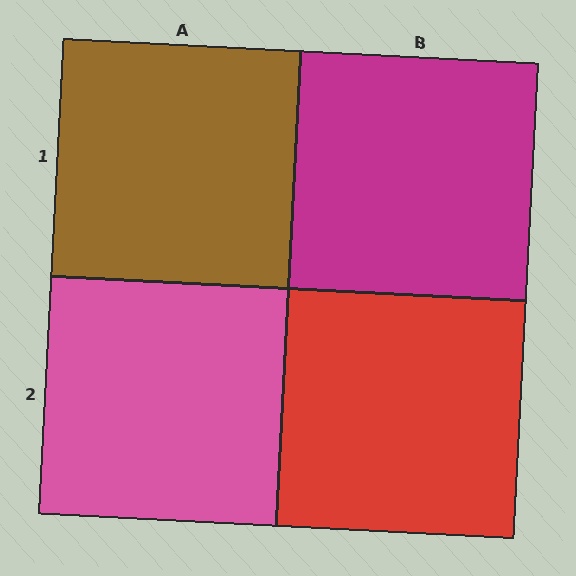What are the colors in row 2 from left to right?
Pink, red.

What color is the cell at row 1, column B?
Magenta.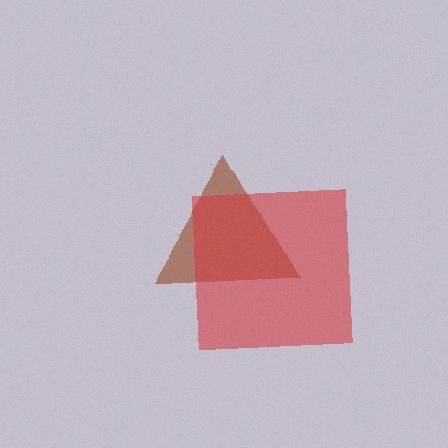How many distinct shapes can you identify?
There are 2 distinct shapes: a brown triangle, a red square.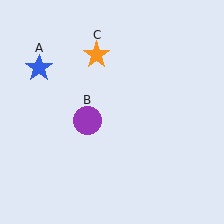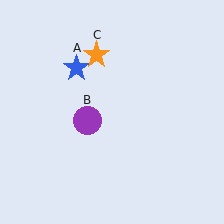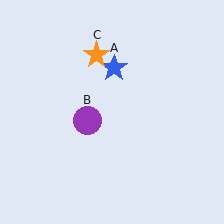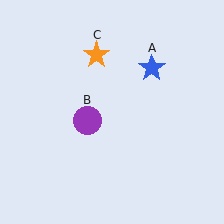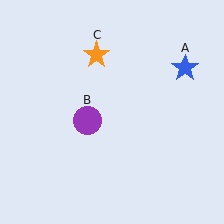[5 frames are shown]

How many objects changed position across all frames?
1 object changed position: blue star (object A).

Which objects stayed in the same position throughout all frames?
Purple circle (object B) and orange star (object C) remained stationary.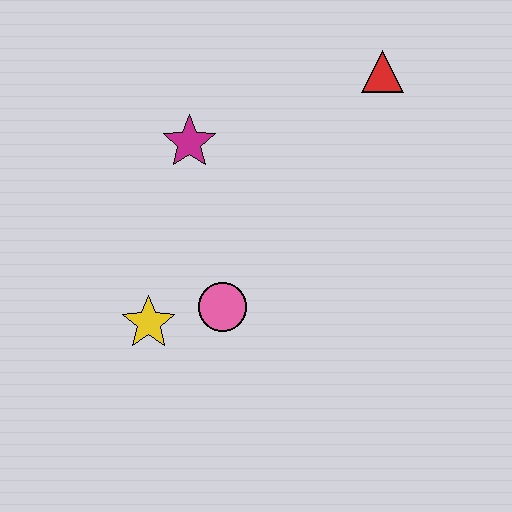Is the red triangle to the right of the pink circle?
Yes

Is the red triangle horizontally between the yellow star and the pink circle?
No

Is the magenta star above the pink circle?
Yes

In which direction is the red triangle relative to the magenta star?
The red triangle is to the right of the magenta star.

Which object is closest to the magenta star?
The pink circle is closest to the magenta star.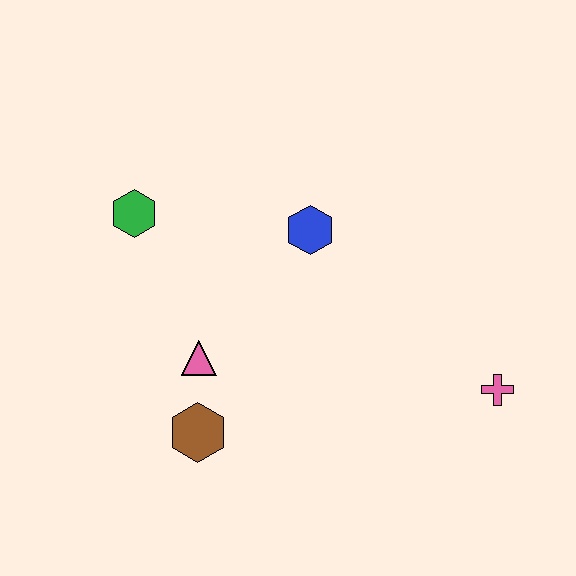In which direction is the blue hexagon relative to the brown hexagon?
The blue hexagon is above the brown hexagon.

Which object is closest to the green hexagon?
The pink triangle is closest to the green hexagon.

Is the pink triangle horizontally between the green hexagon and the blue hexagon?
Yes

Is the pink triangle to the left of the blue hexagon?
Yes